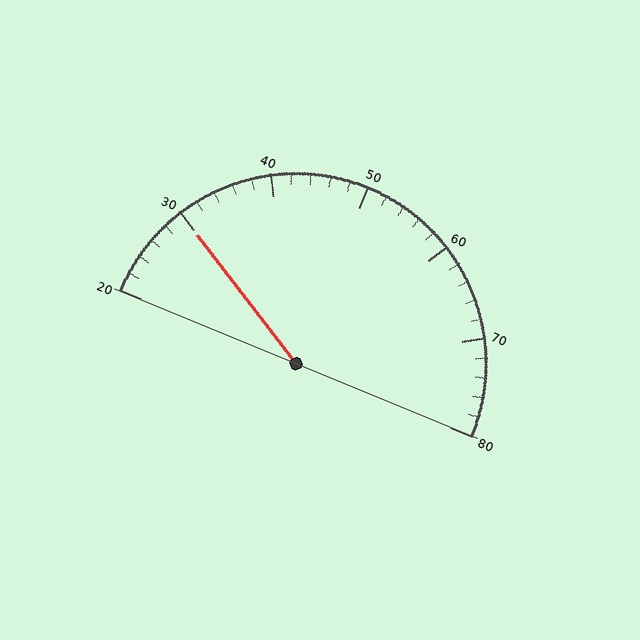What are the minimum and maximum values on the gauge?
The gauge ranges from 20 to 80.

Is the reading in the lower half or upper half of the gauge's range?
The reading is in the lower half of the range (20 to 80).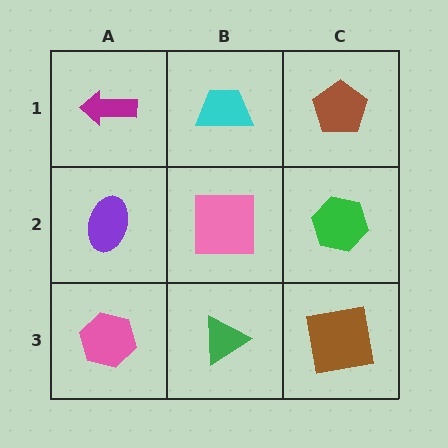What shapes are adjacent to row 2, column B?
A cyan trapezoid (row 1, column B), a green triangle (row 3, column B), a purple ellipse (row 2, column A), a green hexagon (row 2, column C).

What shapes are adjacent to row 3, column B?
A pink square (row 2, column B), a pink hexagon (row 3, column A), a brown square (row 3, column C).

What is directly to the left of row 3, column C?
A green triangle.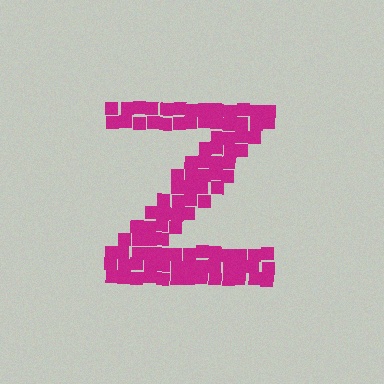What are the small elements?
The small elements are squares.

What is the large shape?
The large shape is the letter Z.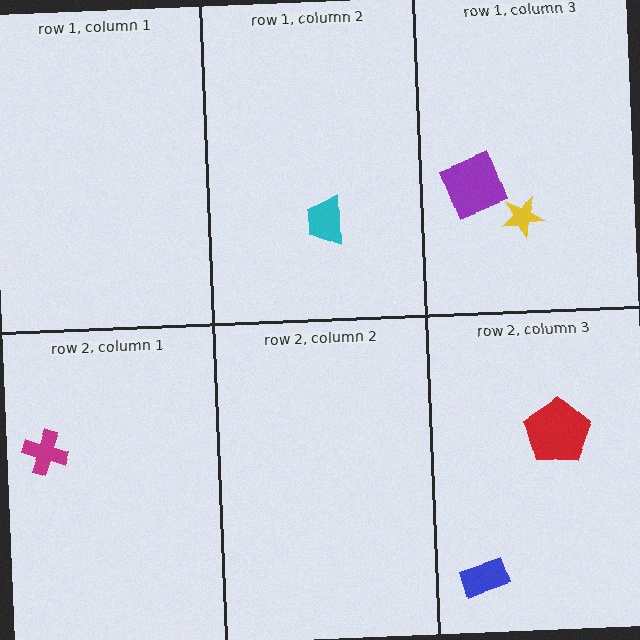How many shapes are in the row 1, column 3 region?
2.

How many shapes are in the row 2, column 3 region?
2.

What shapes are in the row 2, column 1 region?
The magenta cross.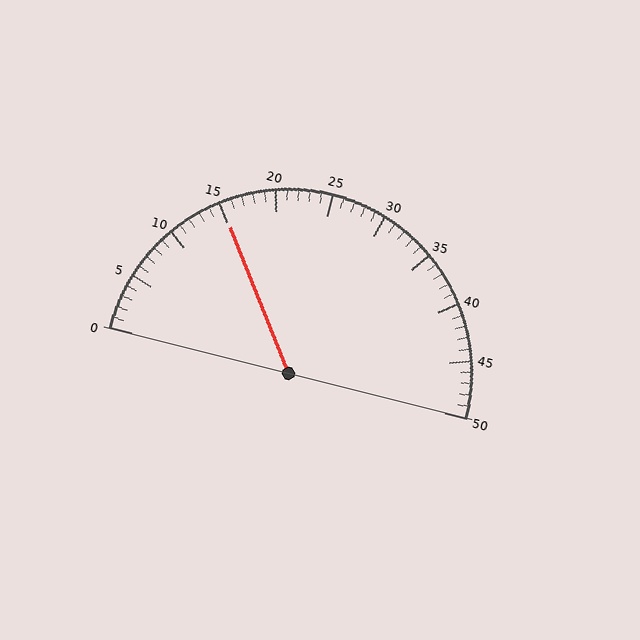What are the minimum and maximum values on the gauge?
The gauge ranges from 0 to 50.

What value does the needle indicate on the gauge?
The needle indicates approximately 15.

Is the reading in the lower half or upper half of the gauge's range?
The reading is in the lower half of the range (0 to 50).